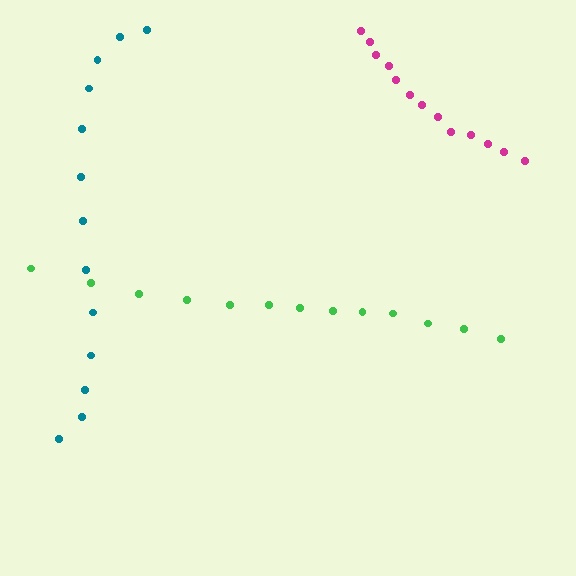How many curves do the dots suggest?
There are 3 distinct paths.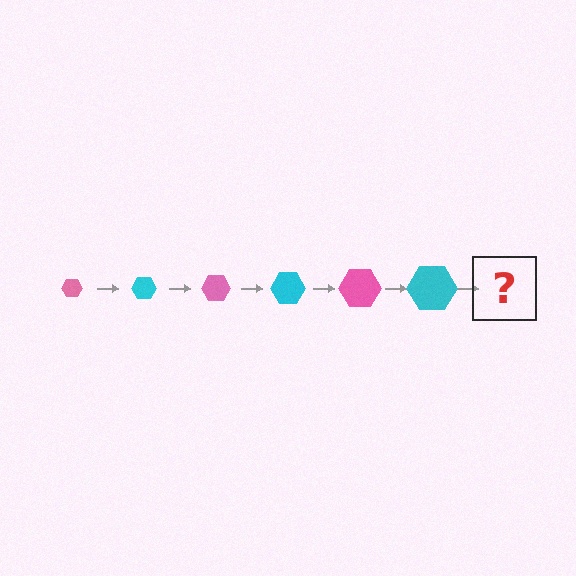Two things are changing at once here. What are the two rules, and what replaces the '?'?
The two rules are that the hexagon grows larger each step and the color cycles through pink and cyan. The '?' should be a pink hexagon, larger than the previous one.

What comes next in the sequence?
The next element should be a pink hexagon, larger than the previous one.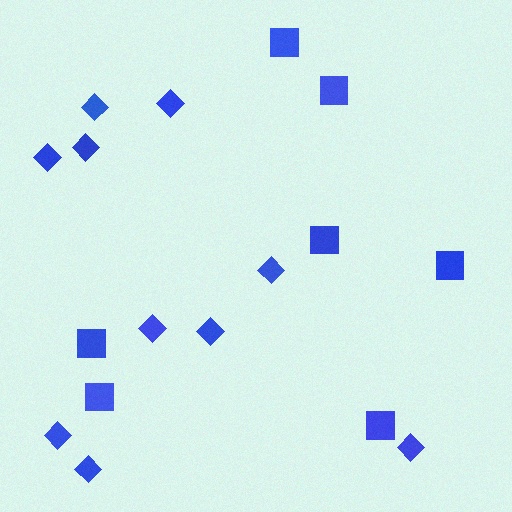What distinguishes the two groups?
There are 2 groups: one group of squares (7) and one group of diamonds (10).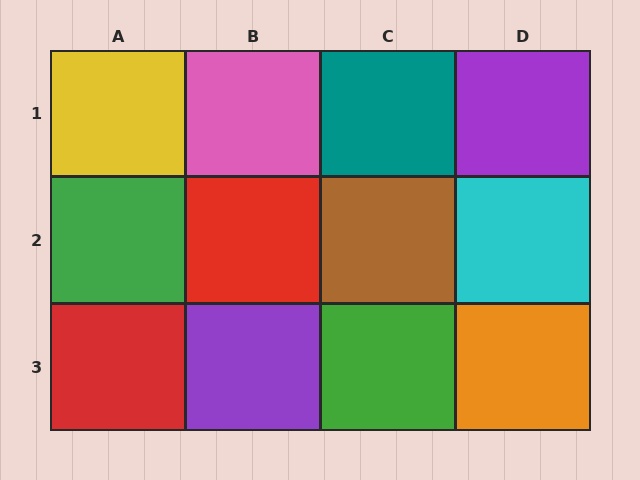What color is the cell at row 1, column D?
Purple.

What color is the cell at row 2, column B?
Red.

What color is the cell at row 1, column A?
Yellow.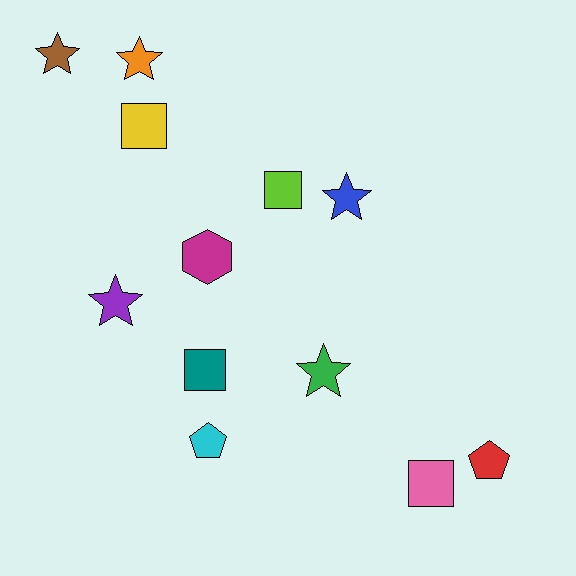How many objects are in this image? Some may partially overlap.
There are 12 objects.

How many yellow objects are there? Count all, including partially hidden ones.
There is 1 yellow object.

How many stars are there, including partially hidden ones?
There are 5 stars.